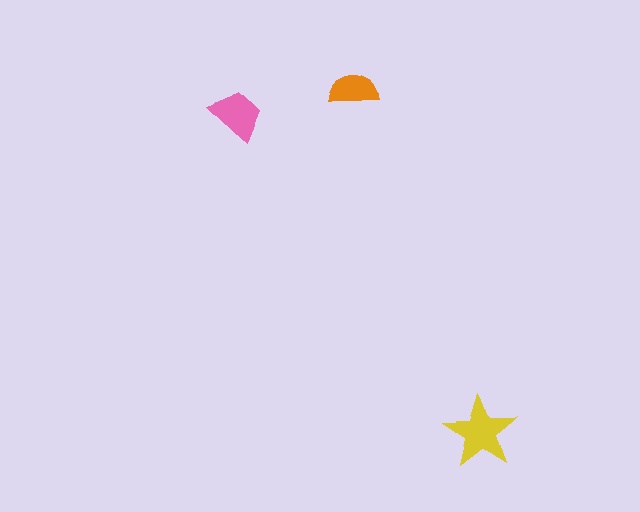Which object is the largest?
The yellow star.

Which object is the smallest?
The orange semicircle.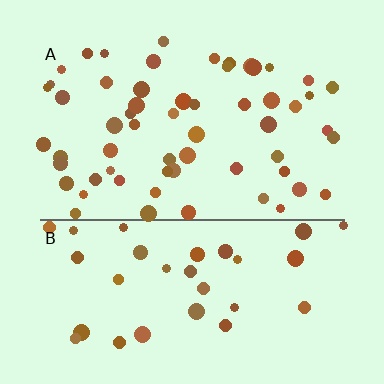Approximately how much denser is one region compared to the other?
Approximately 1.7× — region A over region B.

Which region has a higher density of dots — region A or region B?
A (the top).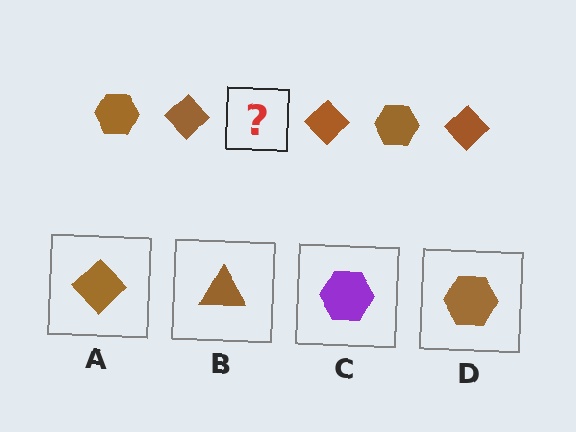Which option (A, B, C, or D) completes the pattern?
D.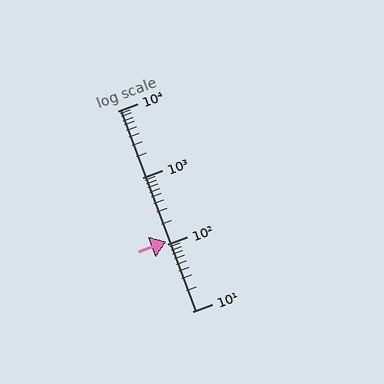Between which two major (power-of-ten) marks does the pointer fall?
The pointer is between 100 and 1000.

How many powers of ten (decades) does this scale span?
The scale spans 3 decades, from 10 to 10000.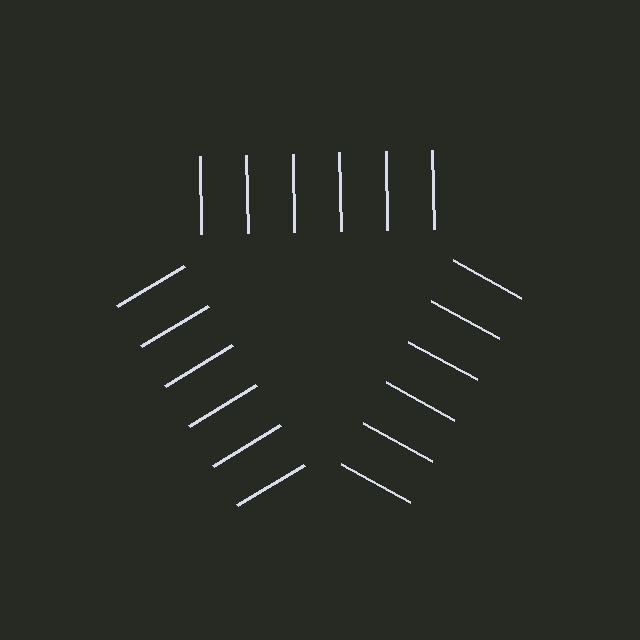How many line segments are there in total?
18 — 6 along each of the 3 edges.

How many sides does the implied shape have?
3 sides — the line-ends trace a triangle.